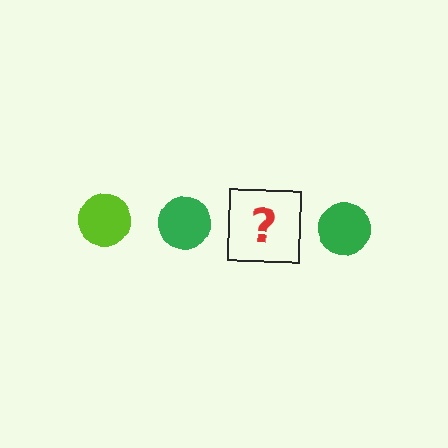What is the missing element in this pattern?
The missing element is a lime circle.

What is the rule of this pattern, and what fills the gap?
The rule is that the pattern cycles through lime, green circles. The gap should be filled with a lime circle.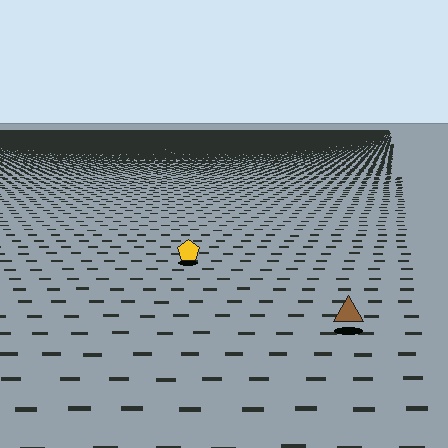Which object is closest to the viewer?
The brown triangle is closest. The texture marks near it are larger and more spread out.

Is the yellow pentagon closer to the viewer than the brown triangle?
No. The brown triangle is closer — you can tell from the texture gradient: the ground texture is coarser near it.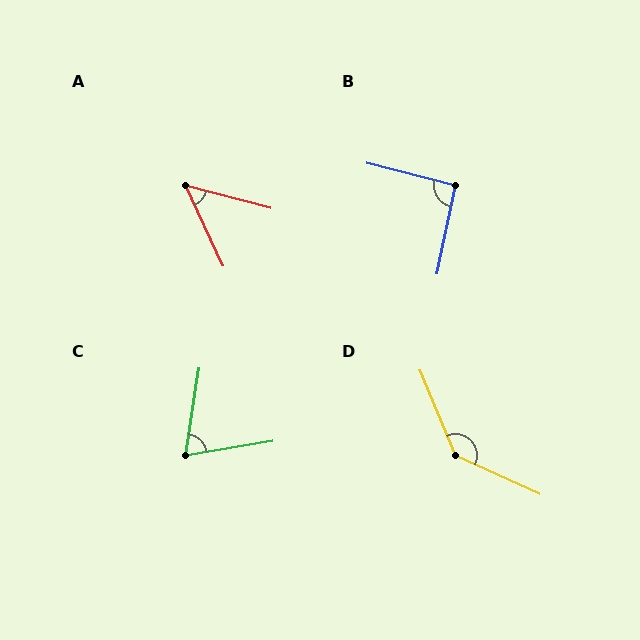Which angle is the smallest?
A, at approximately 50 degrees.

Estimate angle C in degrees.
Approximately 72 degrees.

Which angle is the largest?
D, at approximately 137 degrees.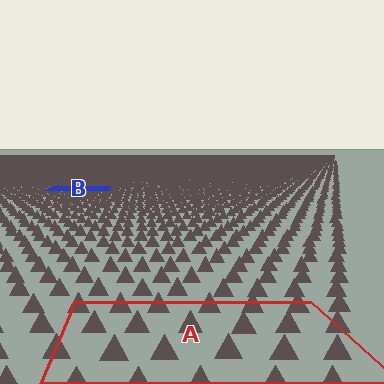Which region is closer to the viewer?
Region A is closer. The texture elements there are larger and more spread out.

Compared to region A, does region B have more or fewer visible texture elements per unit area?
Region B has more texture elements per unit area — they are packed more densely because it is farther away.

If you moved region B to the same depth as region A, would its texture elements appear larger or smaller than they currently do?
They would appear larger. At a closer depth, the same texture elements are projected at a bigger on-screen size.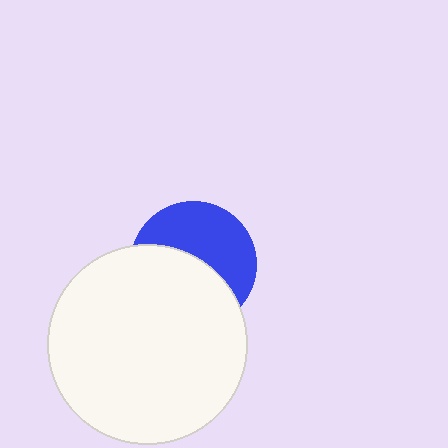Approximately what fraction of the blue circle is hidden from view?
Roughly 51% of the blue circle is hidden behind the white circle.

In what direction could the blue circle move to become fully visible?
The blue circle could move up. That would shift it out from behind the white circle entirely.